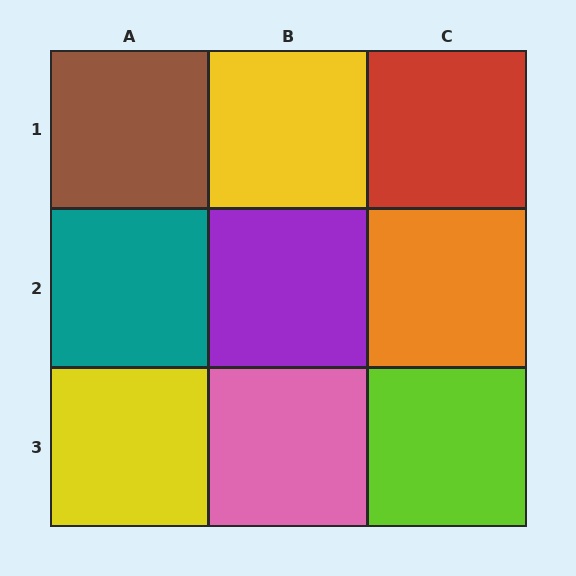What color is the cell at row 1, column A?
Brown.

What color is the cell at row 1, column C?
Red.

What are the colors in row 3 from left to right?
Yellow, pink, lime.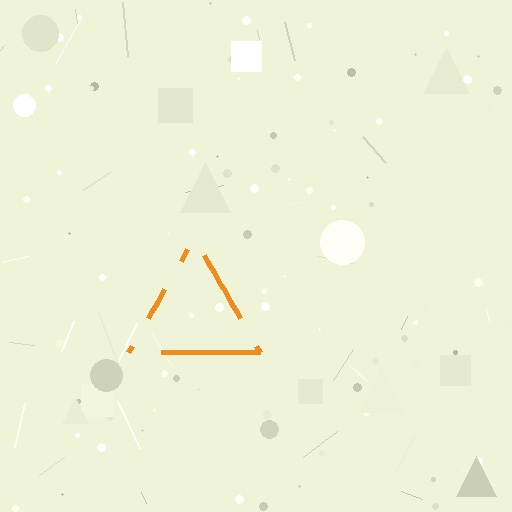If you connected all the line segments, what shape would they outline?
They would outline a triangle.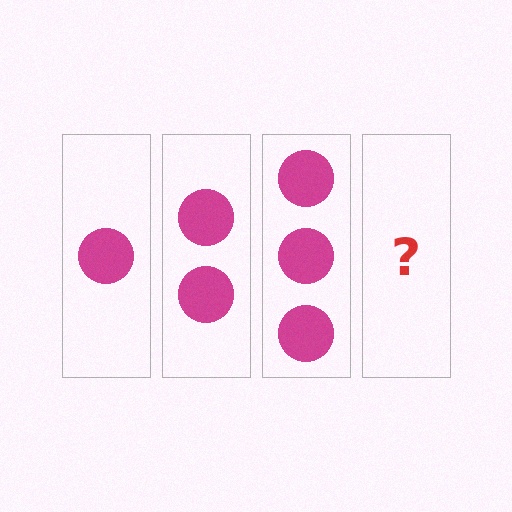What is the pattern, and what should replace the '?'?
The pattern is that each step adds one more circle. The '?' should be 4 circles.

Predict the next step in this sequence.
The next step is 4 circles.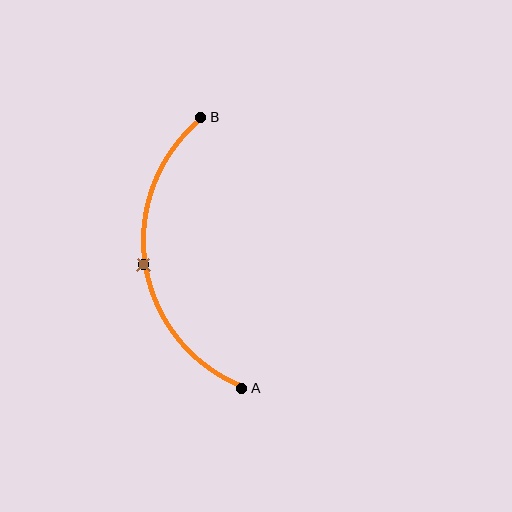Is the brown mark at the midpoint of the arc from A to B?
Yes. The brown mark lies on the arc at equal arc-length from both A and B — it is the arc midpoint.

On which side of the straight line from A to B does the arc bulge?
The arc bulges to the left of the straight line connecting A and B.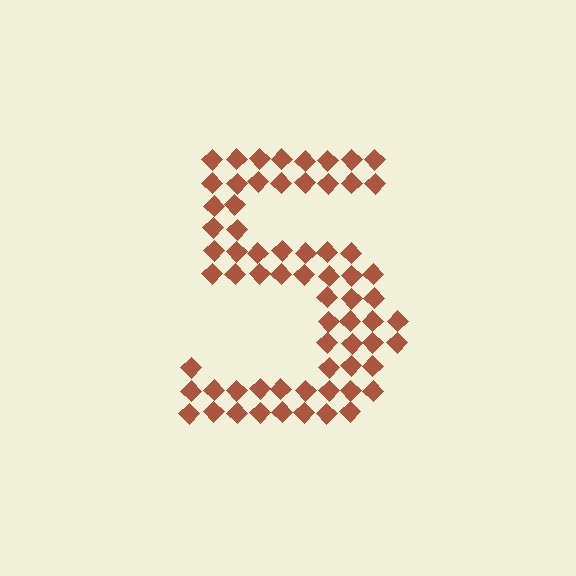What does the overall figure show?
The overall figure shows the digit 5.